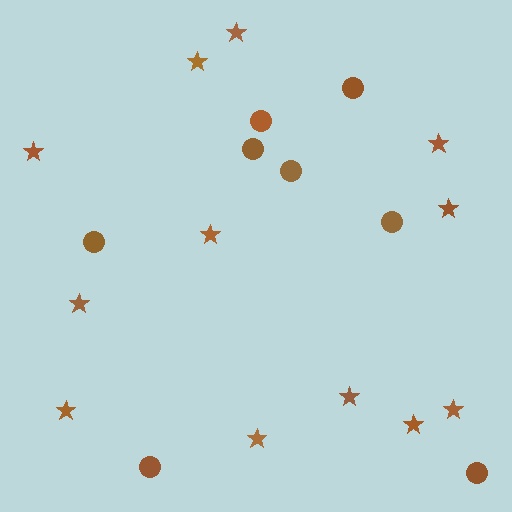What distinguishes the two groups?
There are 2 groups: one group of circles (8) and one group of stars (12).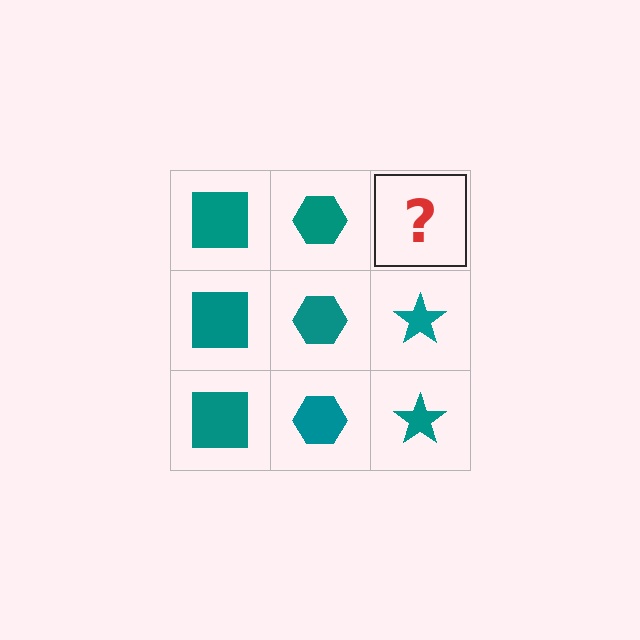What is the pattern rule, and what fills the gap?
The rule is that each column has a consistent shape. The gap should be filled with a teal star.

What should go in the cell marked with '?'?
The missing cell should contain a teal star.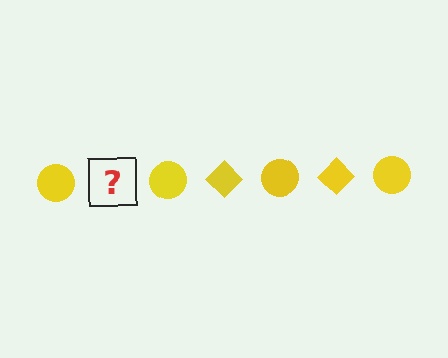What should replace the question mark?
The question mark should be replaced with a yellow diamond.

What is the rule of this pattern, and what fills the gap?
The rule is that the pattern cycles through circle, diamond shapes in yellow. The gap should be filled with a yellow diamond.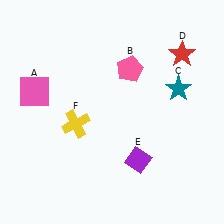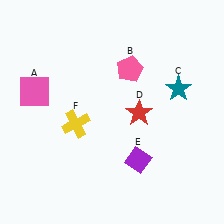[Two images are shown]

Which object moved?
The red star (D) moved down.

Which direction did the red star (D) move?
The red star (D) moved down.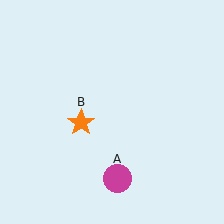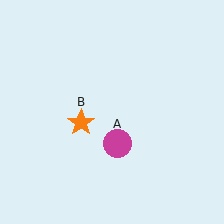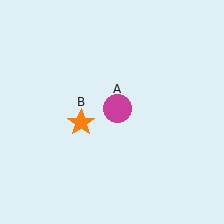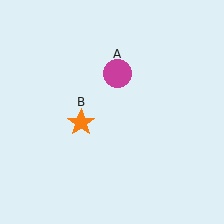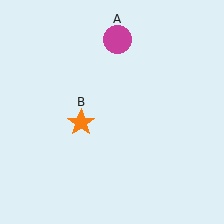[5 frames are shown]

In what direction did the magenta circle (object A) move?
The magenta circle (object A) moved up.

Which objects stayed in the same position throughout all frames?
Orange star (object B) remained stationary.